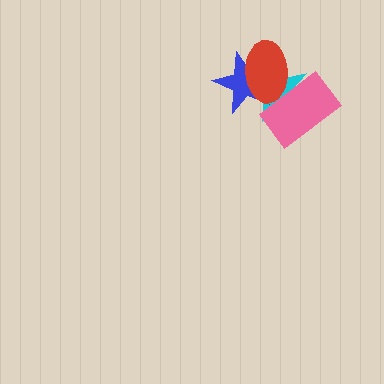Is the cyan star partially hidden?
Yes, it is partially covered by another shape.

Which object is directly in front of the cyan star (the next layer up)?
The blue star is directly in front of the cyan star.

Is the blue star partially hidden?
Yes, it is partially covered by another shape.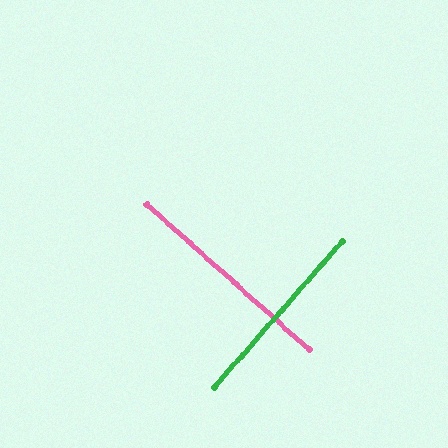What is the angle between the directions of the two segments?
Approximately 89 degrees.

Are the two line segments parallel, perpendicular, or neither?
Perpendicular — they meet at approximately 89°.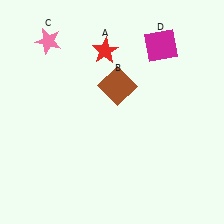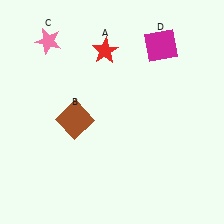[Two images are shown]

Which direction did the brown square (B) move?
The brown square (B) moved left.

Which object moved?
The brown square (B) moved left.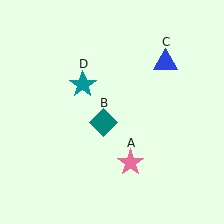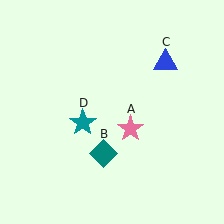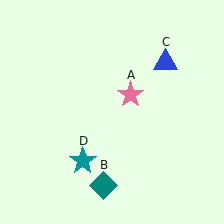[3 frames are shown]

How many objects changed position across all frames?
3 objects changed position: pink star (object A), teal diamond (object B), teal star (object D).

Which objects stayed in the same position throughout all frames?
Blue triangle (object C) remained stationary.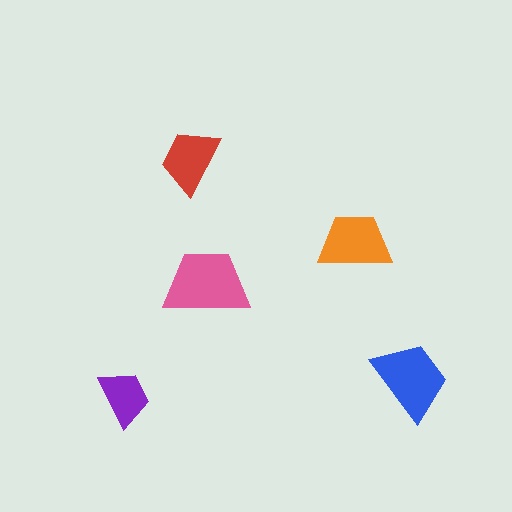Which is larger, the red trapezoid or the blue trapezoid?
The blue one.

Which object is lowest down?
The purple trapezoid is bottommost.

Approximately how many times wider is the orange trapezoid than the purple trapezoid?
About 1.5 times wider.